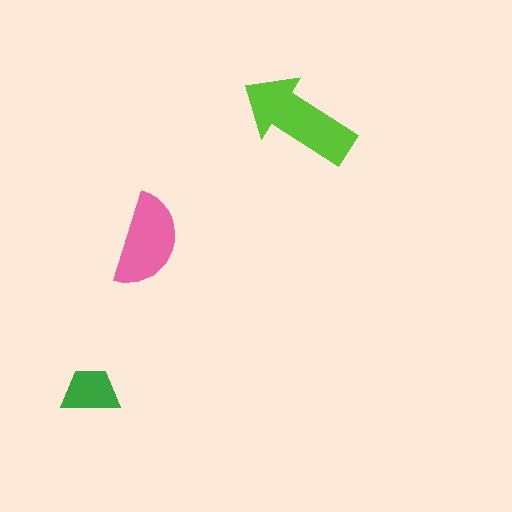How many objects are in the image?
There are 3 objects in the image.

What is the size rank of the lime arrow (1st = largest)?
1st.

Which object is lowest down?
The green trapezoid is bottommost.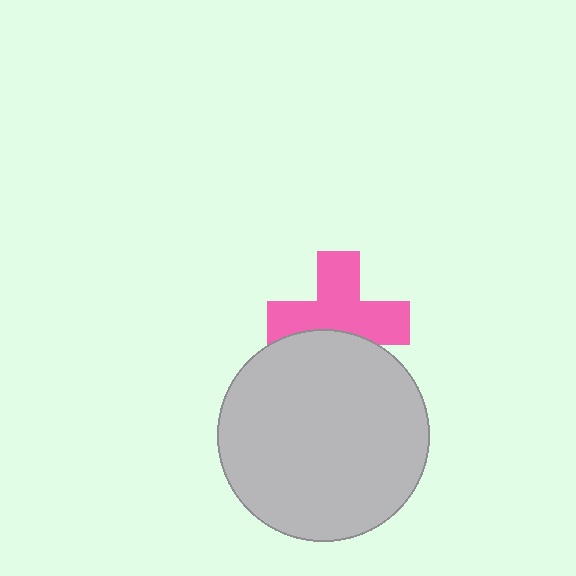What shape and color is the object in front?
The object in front is a light gray circle.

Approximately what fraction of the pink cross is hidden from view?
Roughly 32% of the pink cross is hidden behind the light gray circle.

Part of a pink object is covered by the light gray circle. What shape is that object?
It is a cross.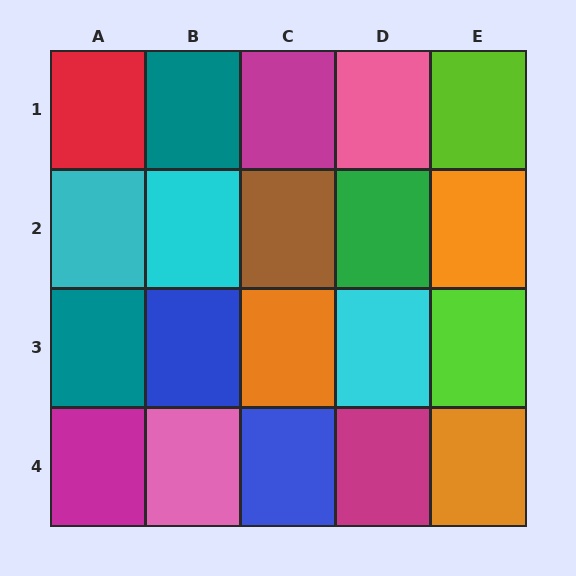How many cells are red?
1 cell is red.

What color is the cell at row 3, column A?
Teal.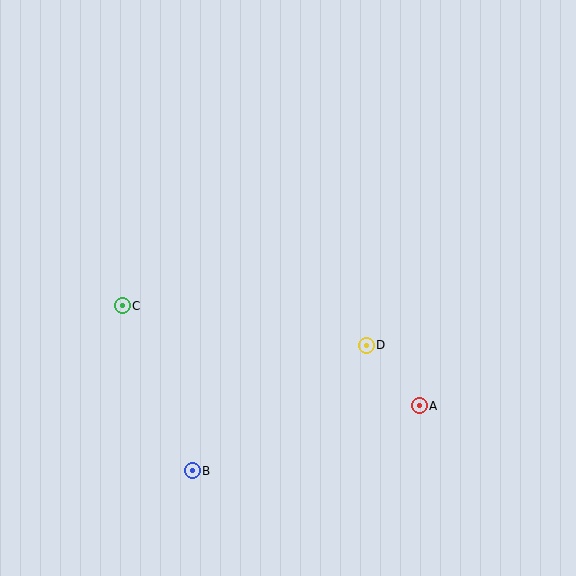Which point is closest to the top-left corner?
Point C is closest to the top-left corner.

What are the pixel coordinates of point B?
Point B is at (192, 471).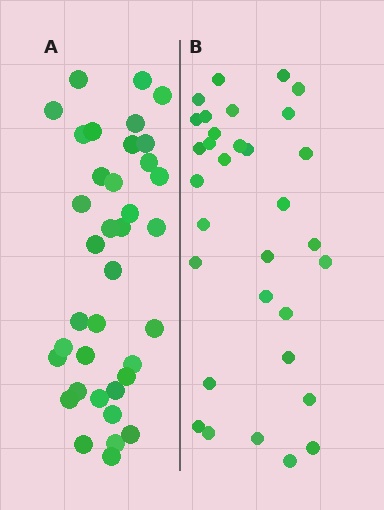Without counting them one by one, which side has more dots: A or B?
Region A (the left region) has more dots.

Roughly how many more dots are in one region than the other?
Region A has about 5 more dots than region B.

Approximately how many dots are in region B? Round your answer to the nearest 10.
About 30 dots. (The exact count is 32, which rounds to 30.)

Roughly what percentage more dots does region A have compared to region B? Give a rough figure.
About 15% more.